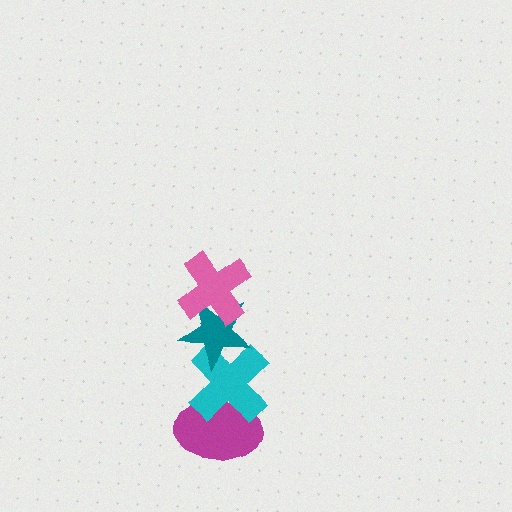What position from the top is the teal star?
The teal star is 2nd from the top.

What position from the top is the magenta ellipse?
The magenta ellipse is 4th from the top.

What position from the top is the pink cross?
The pink cross is 1st from the top.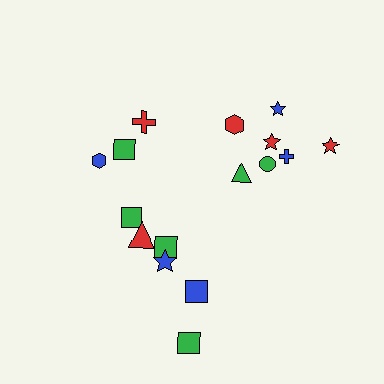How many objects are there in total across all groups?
There are 16 objects.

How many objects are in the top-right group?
There are 7 objects.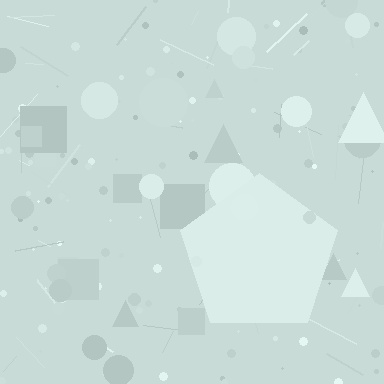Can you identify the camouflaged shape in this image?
The camouflaged shape is a pentagon.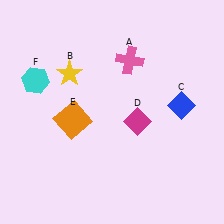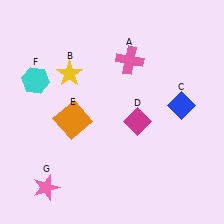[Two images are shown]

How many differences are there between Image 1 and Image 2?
There is 1 difference between the two images.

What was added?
A pink star (G) was added in Image 2.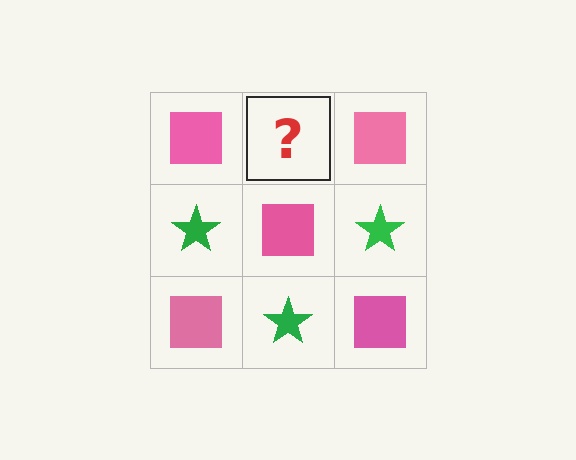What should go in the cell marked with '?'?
The missing cell should contain a green star.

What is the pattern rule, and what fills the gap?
The rule is that it alternates pink square and green star in a checkerboard pattern. The gap should be filled with a green star.